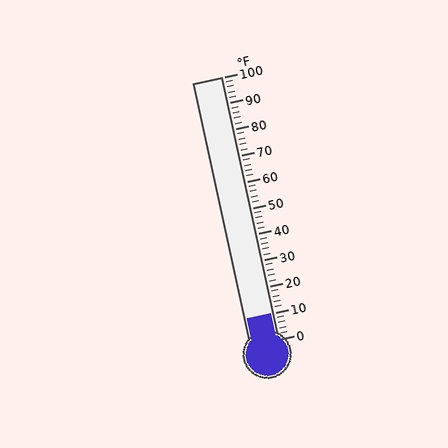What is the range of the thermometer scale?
The thermometer scale ranges from 0°F to 100°F.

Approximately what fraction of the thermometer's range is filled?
The thermometer is filled to approximately 10% of its range.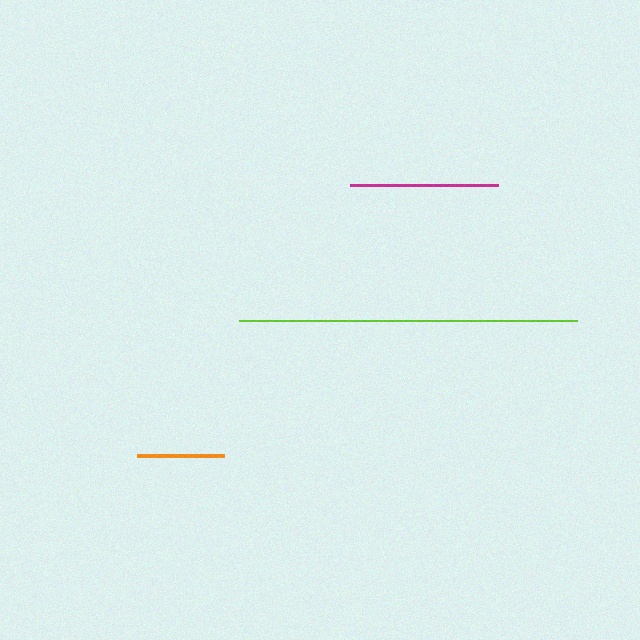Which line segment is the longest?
The lime line is the longest at approximately 338 pixels.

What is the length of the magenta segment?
The magenta segment is approximately 148 pixels long.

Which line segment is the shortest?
The orange line is the shortest at approximately 87 pixels.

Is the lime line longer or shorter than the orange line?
The lime line is longer than the orange line.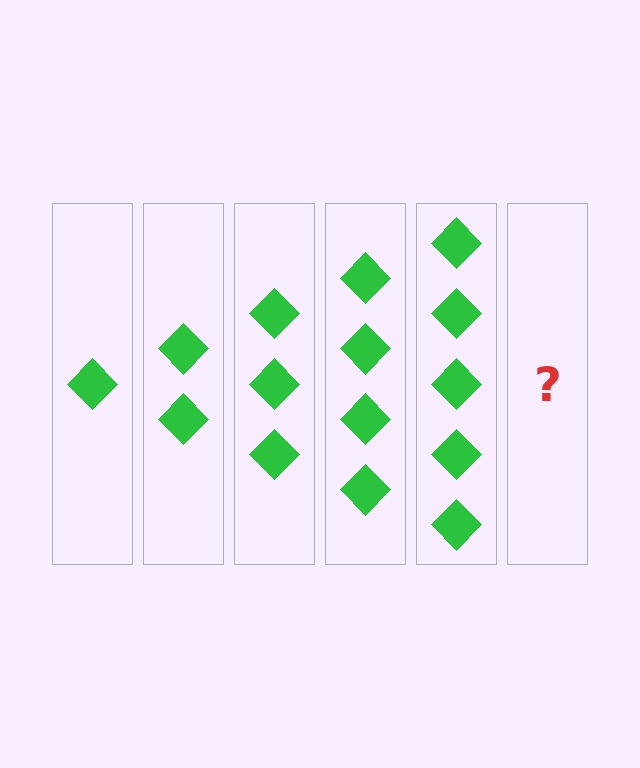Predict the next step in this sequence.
The next step is 6 diamonds.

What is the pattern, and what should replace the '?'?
The pattern is that each step adds one more diamond. The '?' should be 6 diamonds.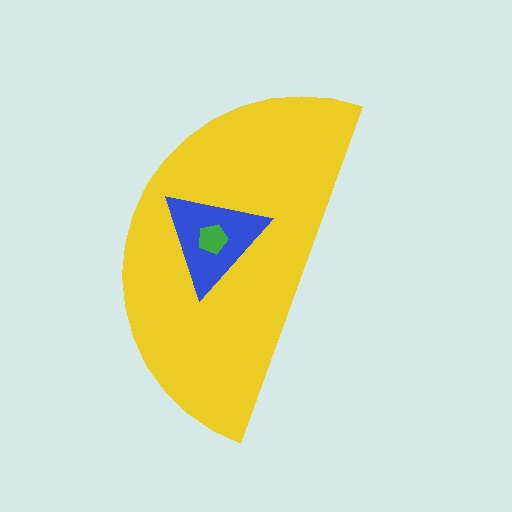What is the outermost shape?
The yellow semicircle.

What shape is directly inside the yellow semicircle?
The blue triangle.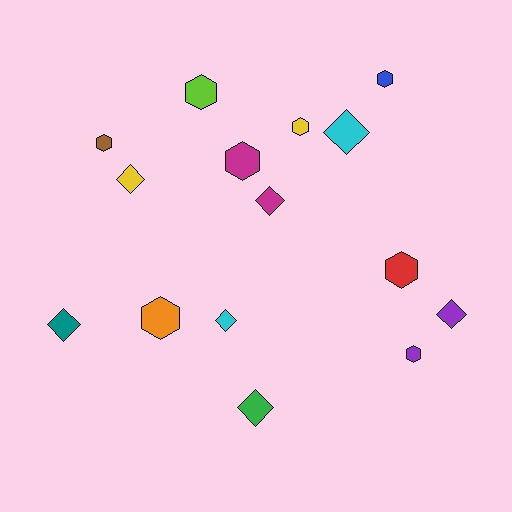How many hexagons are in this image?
There are 8 hexagons.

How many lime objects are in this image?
There is 1 lime object.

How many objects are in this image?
There are 15 objects.